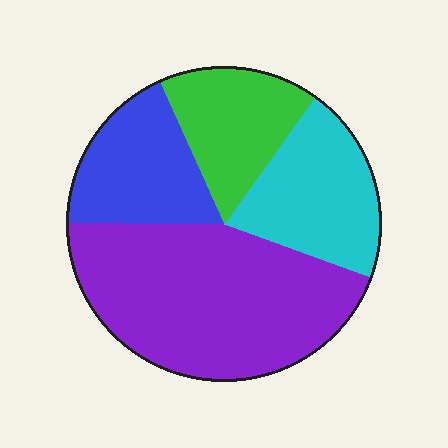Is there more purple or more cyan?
Purple.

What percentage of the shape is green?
Green covers about 15% of the shape.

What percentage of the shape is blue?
Blue takes up about one sixth (1/6) of the shape.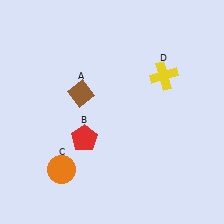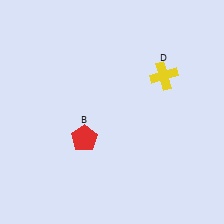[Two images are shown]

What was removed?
The orange circle (C), the brown diamond (A) were removed in Image 2.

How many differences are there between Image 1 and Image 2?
There are 2 differences between the two images.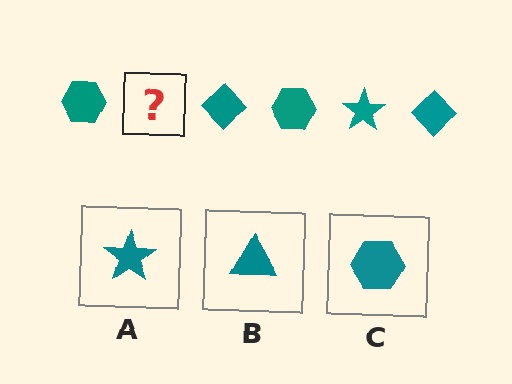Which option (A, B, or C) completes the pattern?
A.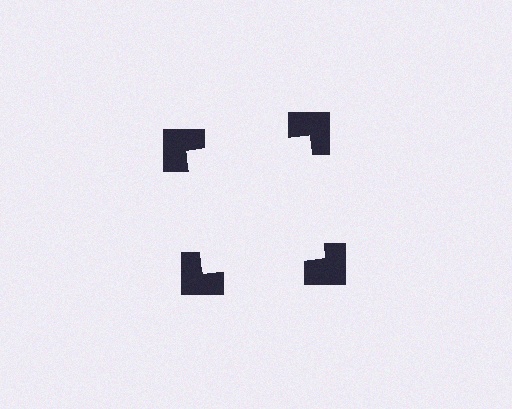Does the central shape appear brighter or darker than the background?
It typically appears slightly brighter than the background, even though no actual brightness change is drawn.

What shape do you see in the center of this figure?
An illusory square — its edges are inferred from the aligned wedge cuts in the notched squares, not physically drawn.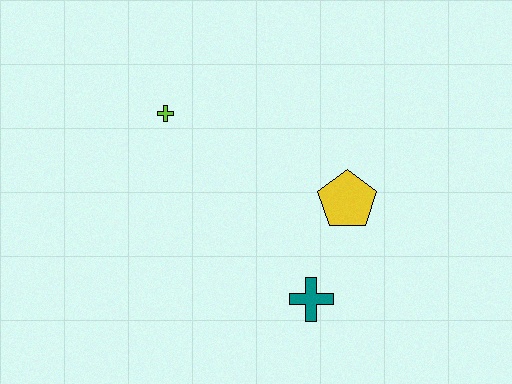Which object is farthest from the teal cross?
The lime cross is farthest from the teal cross.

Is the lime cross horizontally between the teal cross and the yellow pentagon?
No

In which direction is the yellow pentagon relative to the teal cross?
The yellow pentagon is above the teal cross.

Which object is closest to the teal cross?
The yellow pentagon is closest to the teal cross.